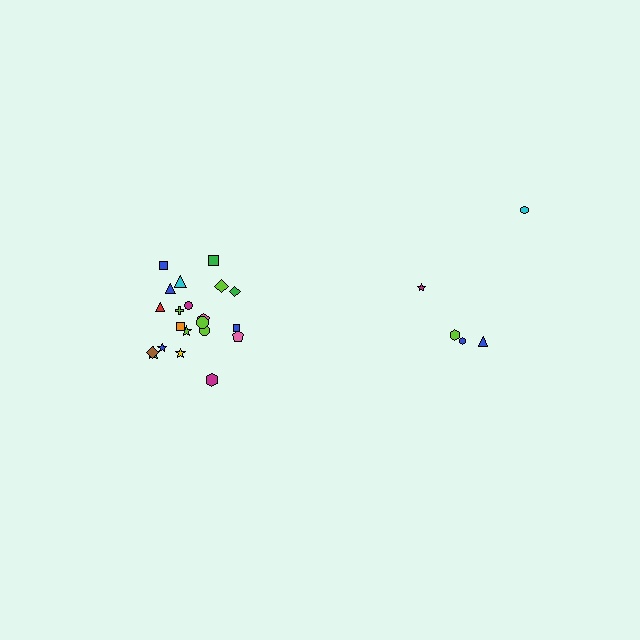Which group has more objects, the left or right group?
The left group.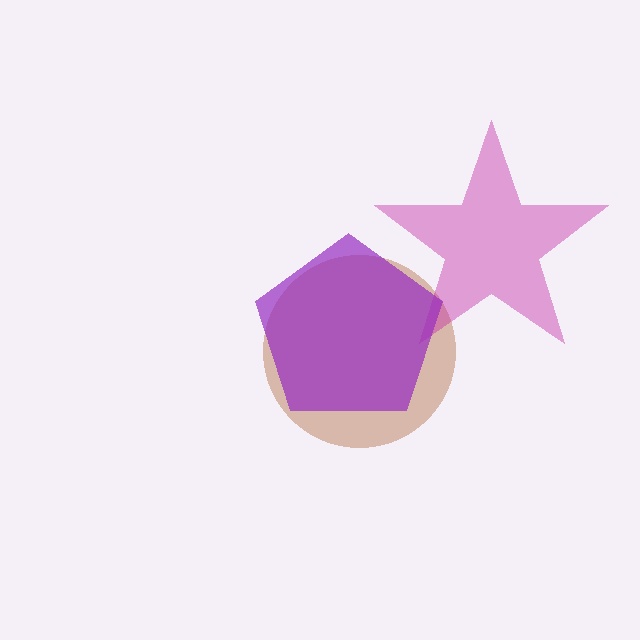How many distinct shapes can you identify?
There are 3 distinct shapes: a brown circle, a magenta star, a purple pentagon.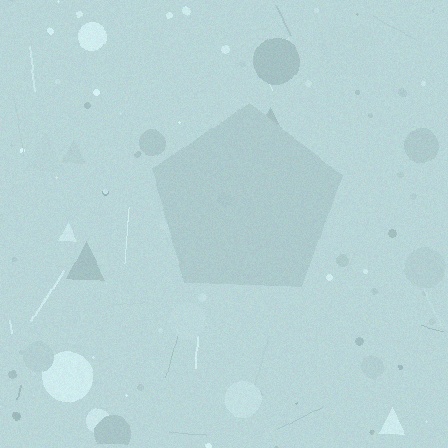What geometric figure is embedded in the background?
A pentagon is embedded in the background.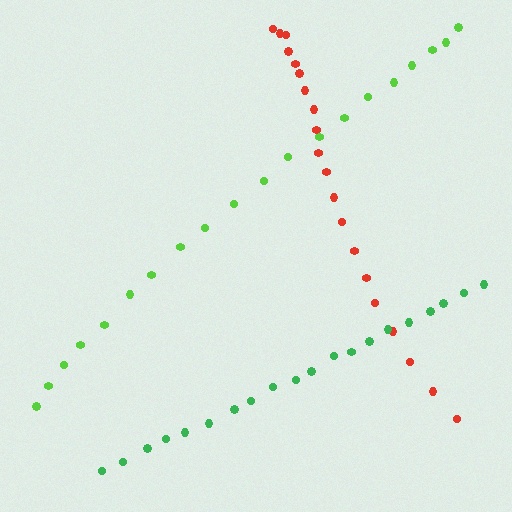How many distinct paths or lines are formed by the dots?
There are 3 distinct paths.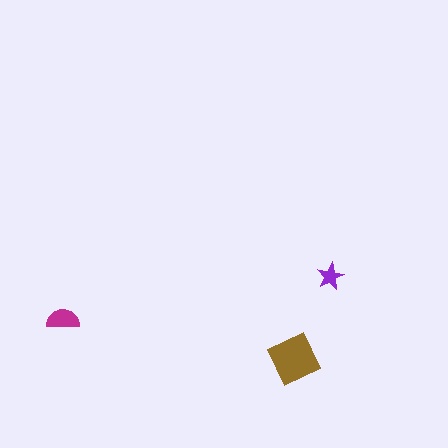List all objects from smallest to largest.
The purple star, the magenta semicircle, the brown diamond.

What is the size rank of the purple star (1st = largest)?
3rd.